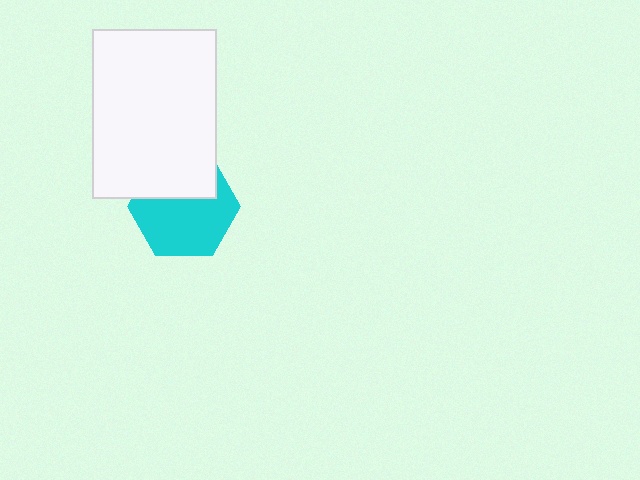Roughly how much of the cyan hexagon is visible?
About half of it is visible (roughly 63%).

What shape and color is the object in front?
The object in front is a white rectangle.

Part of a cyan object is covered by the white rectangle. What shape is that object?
It is a hexagon.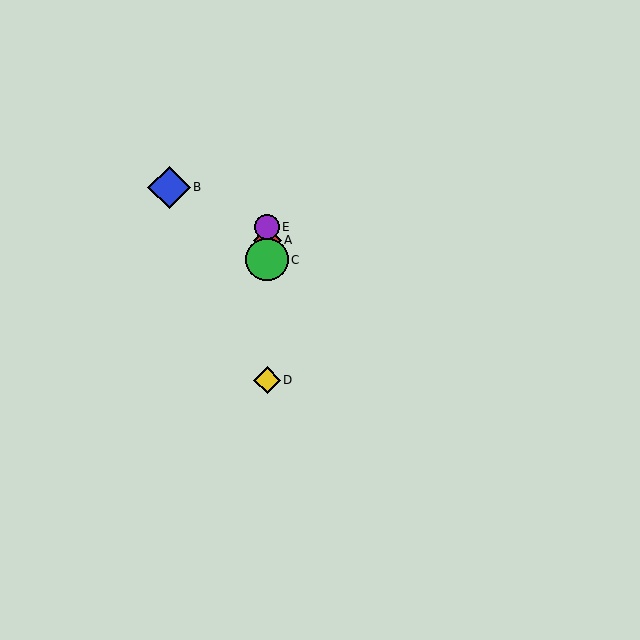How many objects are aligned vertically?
4 objects (A, C, D, E) are aligned vertically.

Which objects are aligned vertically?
Objects A, C, D, E are aligned vertically.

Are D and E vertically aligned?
Yes, both are at x≈267.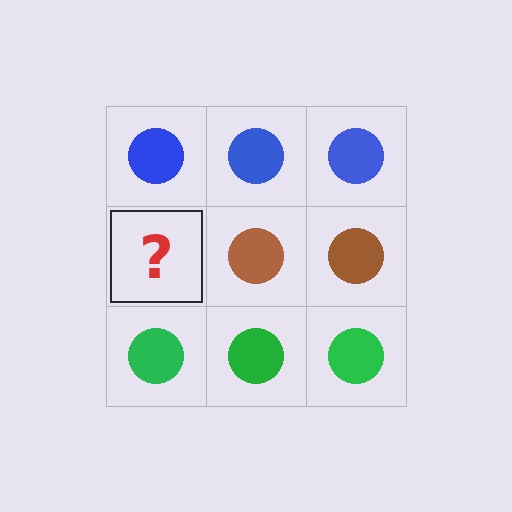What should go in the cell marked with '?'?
The missing cell should contain a brown circle.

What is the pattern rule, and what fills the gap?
The rule is that each row has a consistent color. The gap should be filled with a brown circle.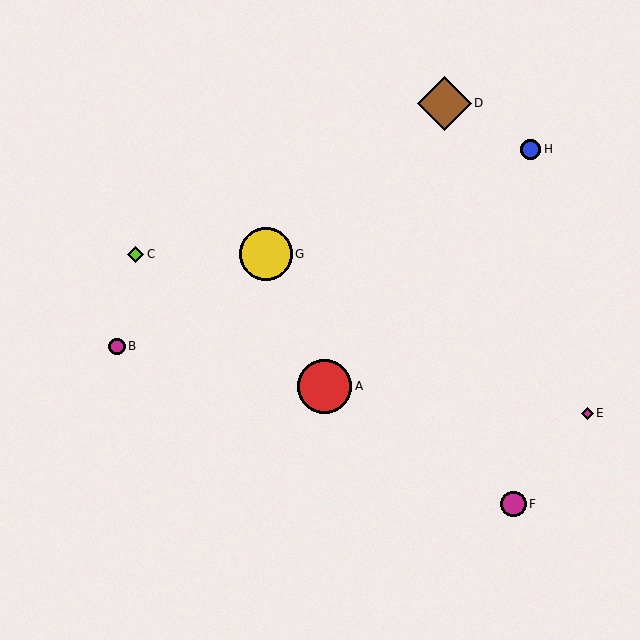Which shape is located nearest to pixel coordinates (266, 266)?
The yellow circle (labeled G) at (266, 254) is nearest to that location.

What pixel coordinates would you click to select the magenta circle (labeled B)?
Click at (117, 346) to select the magenta circle B.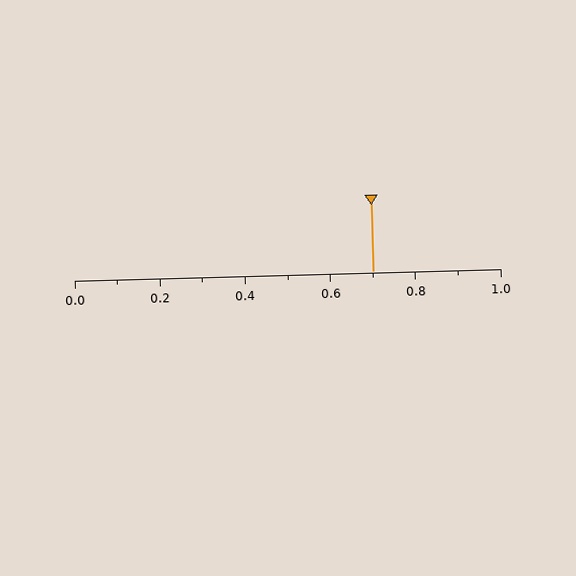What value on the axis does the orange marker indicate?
The marker indicates approximately 0.7.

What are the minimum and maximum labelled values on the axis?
The axis runs from 0.0 to 1.0.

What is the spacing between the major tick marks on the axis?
The major ticks are spaced 0.2 apart.